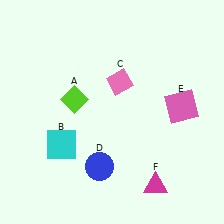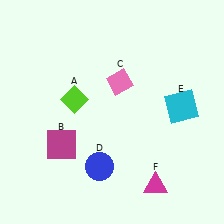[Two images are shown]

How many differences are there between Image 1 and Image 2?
There are 2 differences between the two images.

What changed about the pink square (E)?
In Image 1, E is pink. In Image 2, it changed to cyan.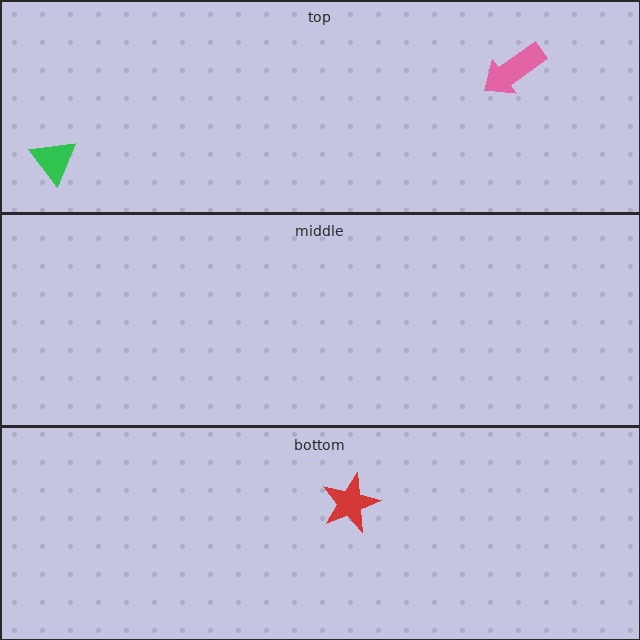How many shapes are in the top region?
2.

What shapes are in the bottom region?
The red star.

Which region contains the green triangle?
The top region.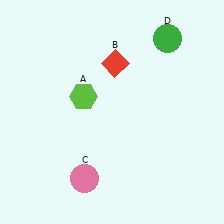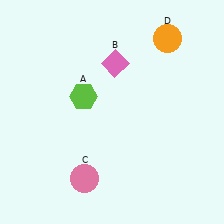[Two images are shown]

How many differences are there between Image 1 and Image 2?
There are 2 differences between the two images.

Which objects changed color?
B changed from red to pink. D changed from green to orange.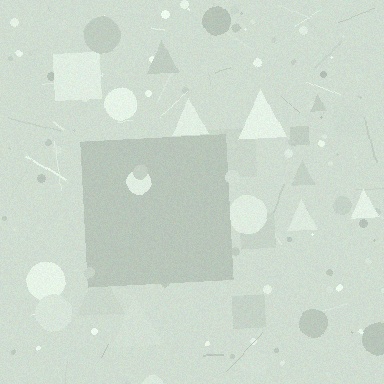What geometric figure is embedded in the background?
A square is embedded in the background.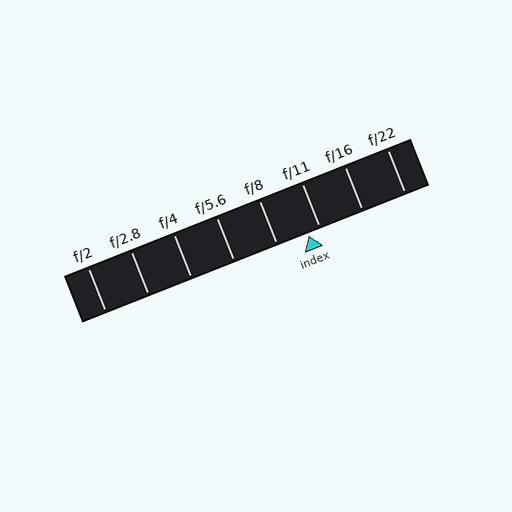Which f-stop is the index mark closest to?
The index mark is closest to f/11.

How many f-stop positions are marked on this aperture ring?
There are 8 f-stop positions marked.